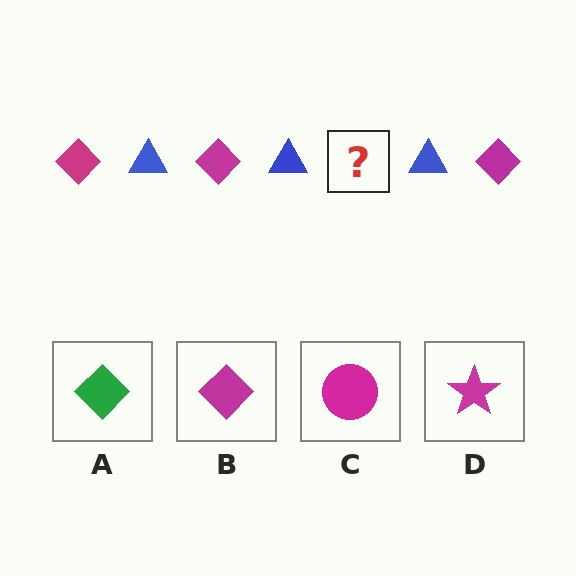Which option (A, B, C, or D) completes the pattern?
B.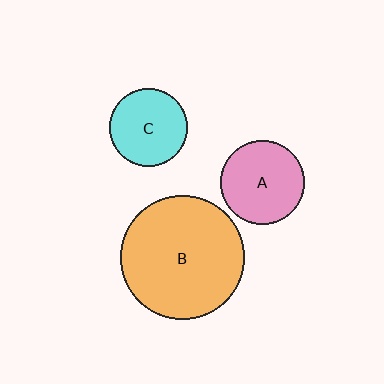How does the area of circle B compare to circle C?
Approximately 2.5 times.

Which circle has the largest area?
Circle B (orange).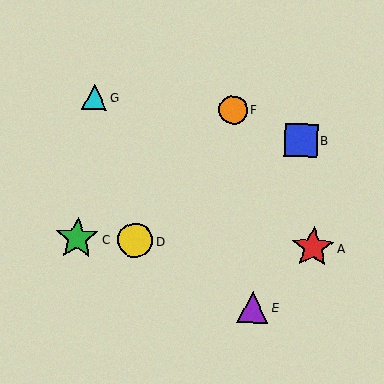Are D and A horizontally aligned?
Yes, both are at y≈240.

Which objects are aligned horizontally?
Objects A, C, D are aligned horizontally.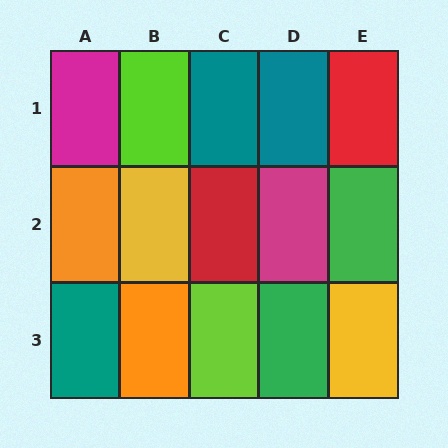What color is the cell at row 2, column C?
Red.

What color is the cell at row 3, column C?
Lime.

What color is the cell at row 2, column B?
Yellow.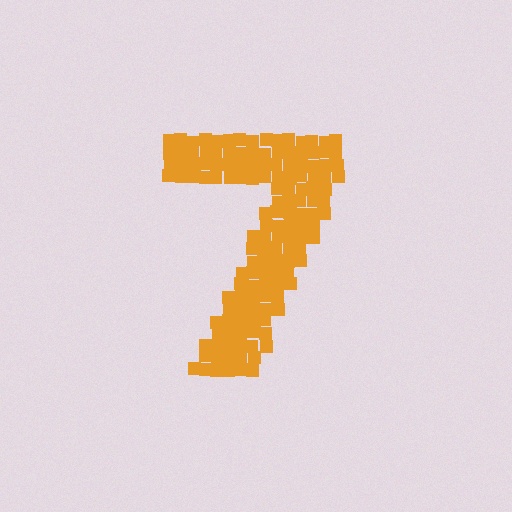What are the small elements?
The small elements are squares.